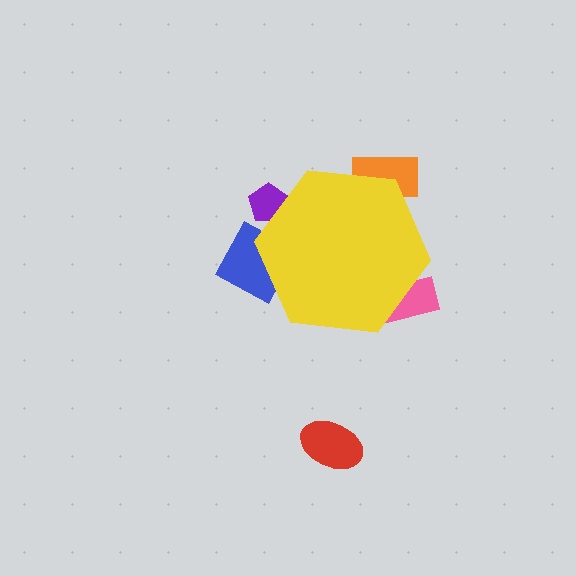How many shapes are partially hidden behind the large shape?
4 shapes are partially hidden.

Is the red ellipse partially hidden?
No, the red ellipse is fully visible.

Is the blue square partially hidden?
Yes, the blue square is partially hidden behind the yellow hexagon.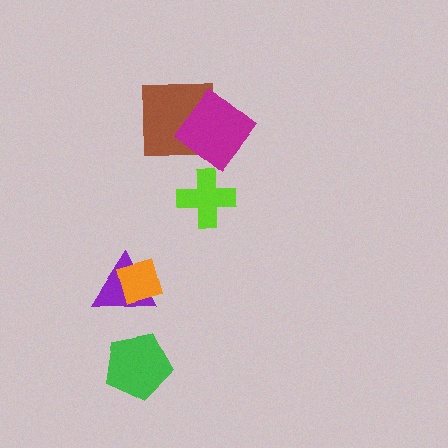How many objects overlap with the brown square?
1 object overlaps with the brown square.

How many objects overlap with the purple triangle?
1 object overlaps with the purple triangle.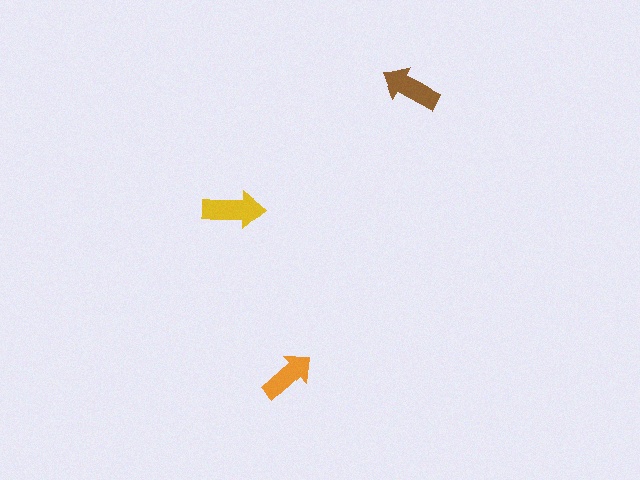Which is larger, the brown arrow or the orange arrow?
The brown one.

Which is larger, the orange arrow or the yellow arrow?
The yellow one.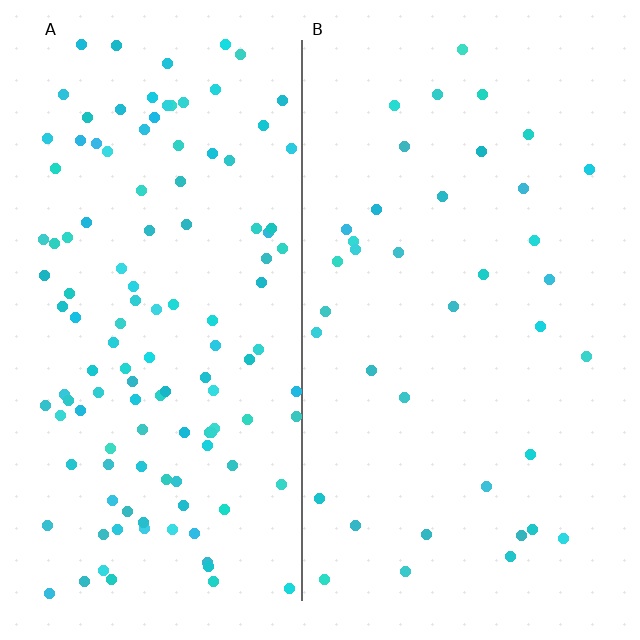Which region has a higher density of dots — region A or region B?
A (the left).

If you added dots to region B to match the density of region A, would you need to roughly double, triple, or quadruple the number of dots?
Approximately triple.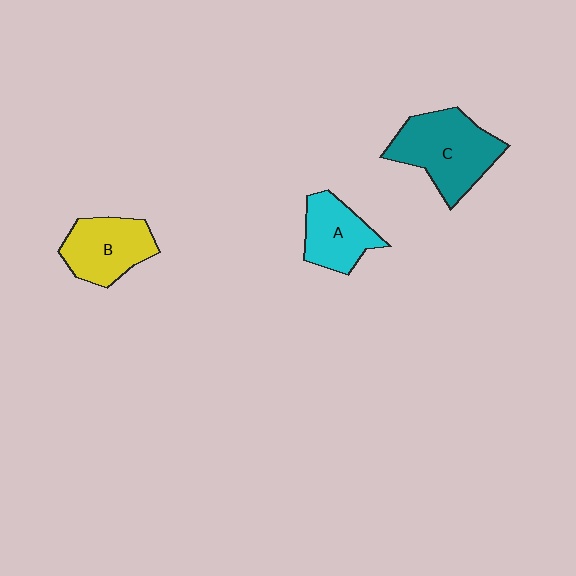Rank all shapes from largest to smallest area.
From largest to smallest: C (teal), B (yellow), A (cyan).